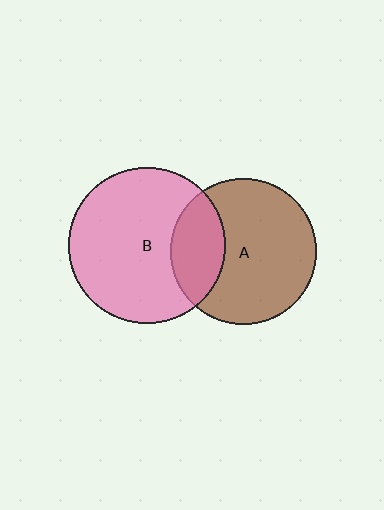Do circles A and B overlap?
Yes.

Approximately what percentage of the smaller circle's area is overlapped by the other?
Approximately 25%.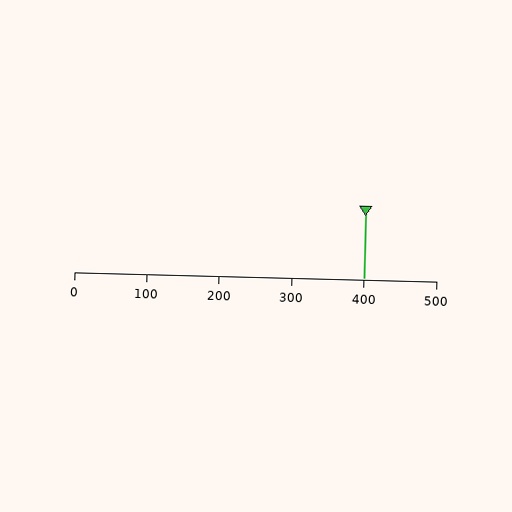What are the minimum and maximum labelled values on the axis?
The axis runs from 0 to 500.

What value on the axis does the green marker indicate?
The marker indicates approximately 400.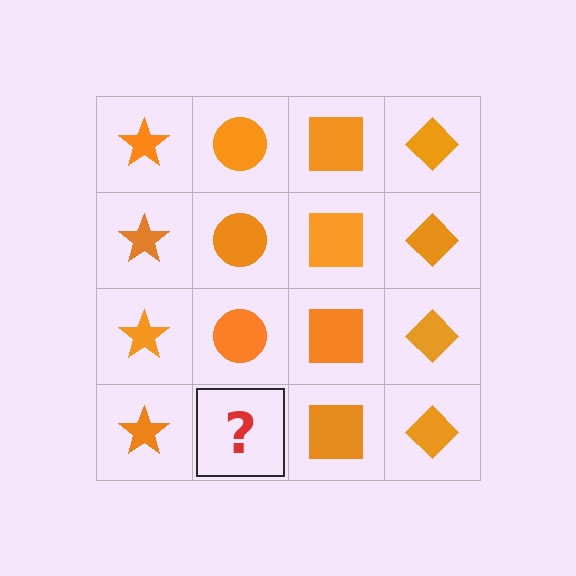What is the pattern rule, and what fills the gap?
The rule is that each column has a consistent shape. The gap should be filled with an orange circle.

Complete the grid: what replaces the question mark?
The question mark should be replaced with an orange circle.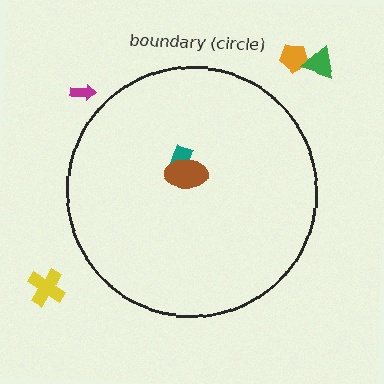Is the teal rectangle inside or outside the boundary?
Inside.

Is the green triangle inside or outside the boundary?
Outside.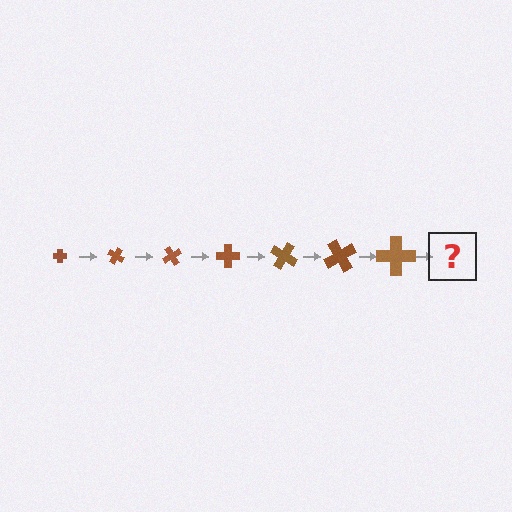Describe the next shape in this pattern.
It should be a cross, larger than the previous one and rotated 210 degrees from the start.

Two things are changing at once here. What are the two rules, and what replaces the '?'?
The two rules are that the cross grows larger each step and it rotates 30 degrees each step. The '?' should be a cross, larger than the previous one and rotated 210 degrees from the start.